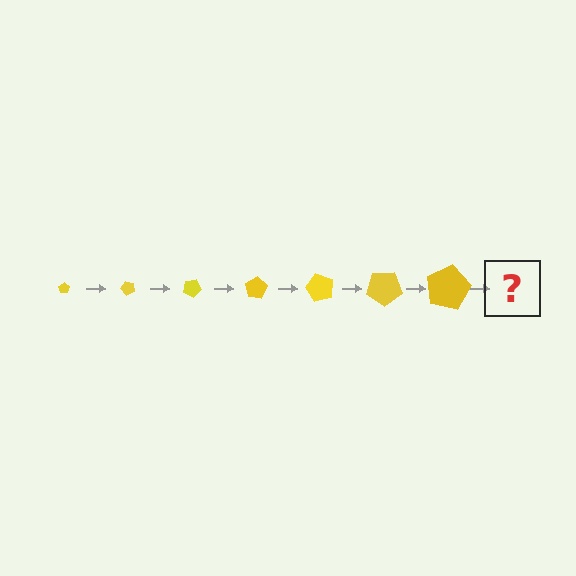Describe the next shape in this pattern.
It should be a pentagon, larger than the previous one and rotated 350 degrees from the start.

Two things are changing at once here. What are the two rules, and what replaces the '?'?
The two rules are that the pentagon grows larger each step and it rotates 50 degrees each step. The '?' should be a pentagon, larger than the previous one and rotated 350 degrees from the start.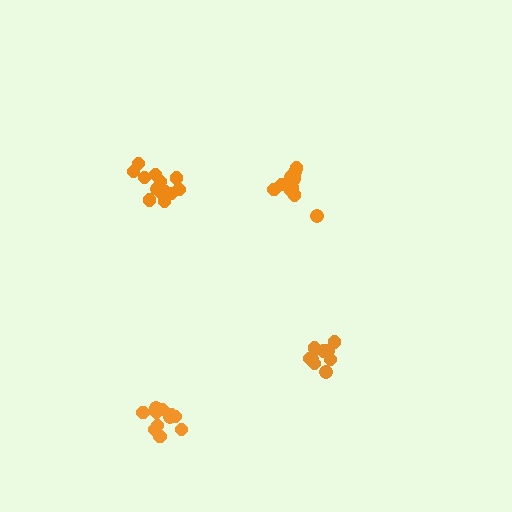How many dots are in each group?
Group 1: 10 dots, Group 2: 12 dots, Group 3: 15 dots, Group 4: 11 dots (48 total).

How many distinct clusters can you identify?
There are 4 distinct clusters.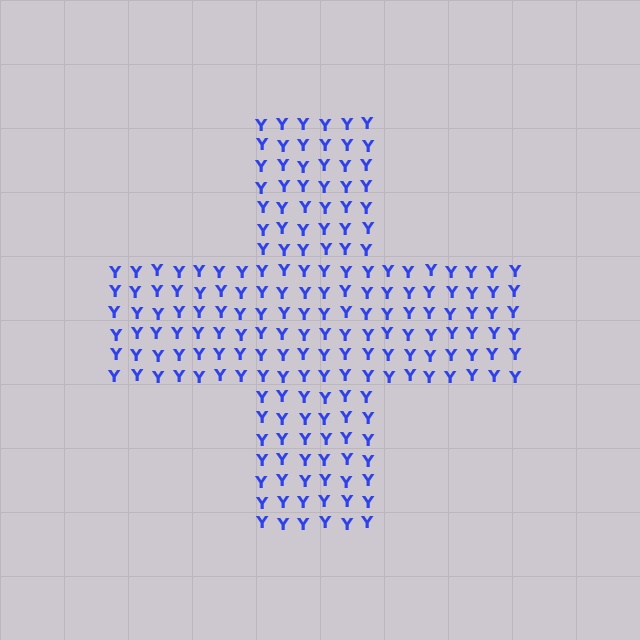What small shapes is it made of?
It is made of small letter Y's.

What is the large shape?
The large shape is a cross.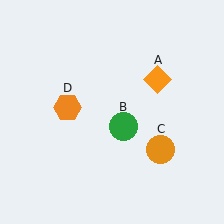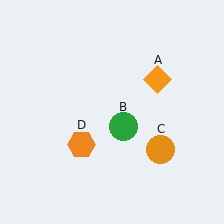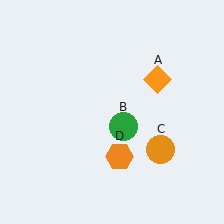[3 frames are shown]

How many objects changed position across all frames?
1 object changed position: orange hexagon (object D).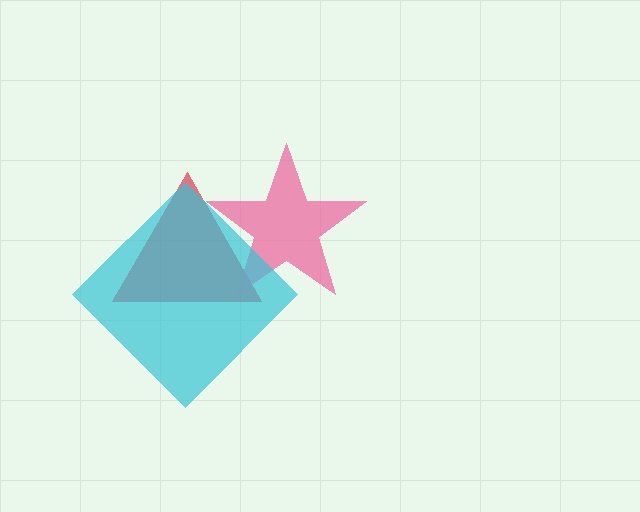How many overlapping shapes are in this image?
There are 3 overlapping shapes in the image.